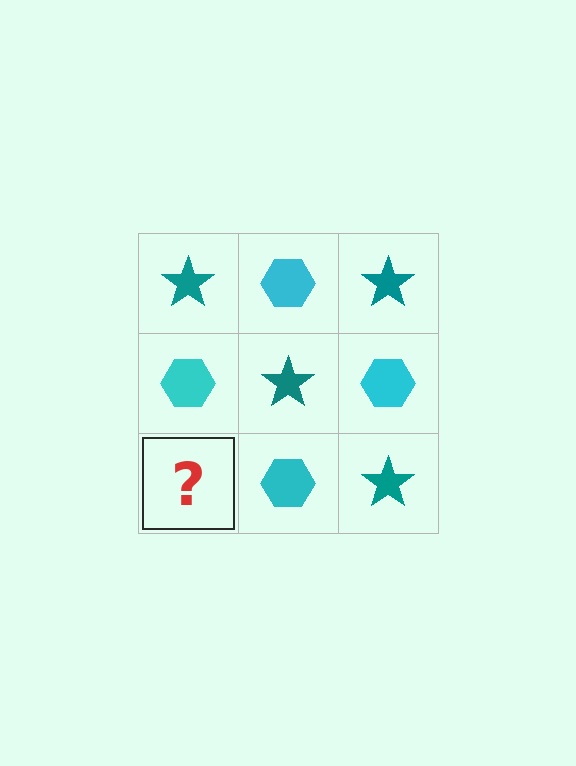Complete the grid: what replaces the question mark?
The question mark should be replaced with a teal star.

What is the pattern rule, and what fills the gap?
The rule is that it alternates teal star and cyan hexagon in a checkerboard pattern. The gap should be filled with a teal star.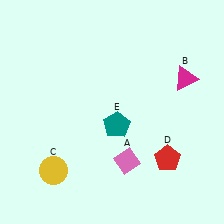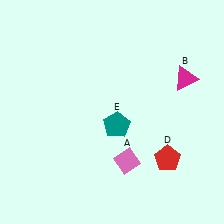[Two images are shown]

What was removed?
The yellow circle (C) was removed in Image 2.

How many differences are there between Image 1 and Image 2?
There is 1 difference between the two images.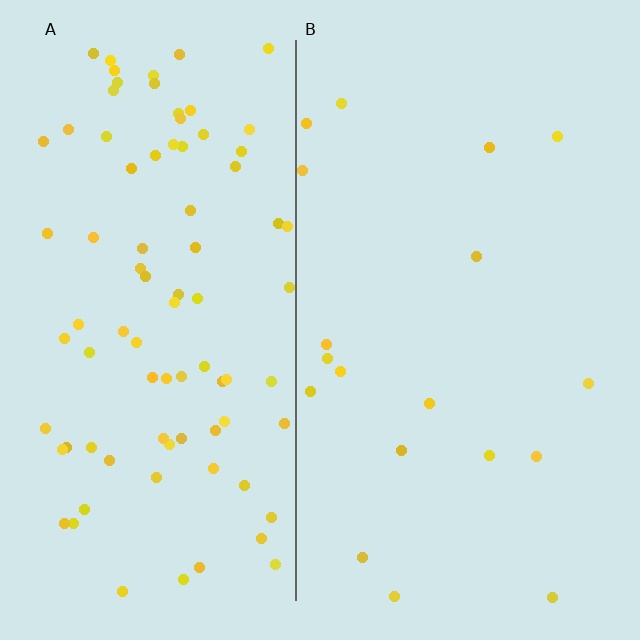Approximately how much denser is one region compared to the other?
Approximately 4.7× — region A over region B.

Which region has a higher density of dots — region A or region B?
A (the left).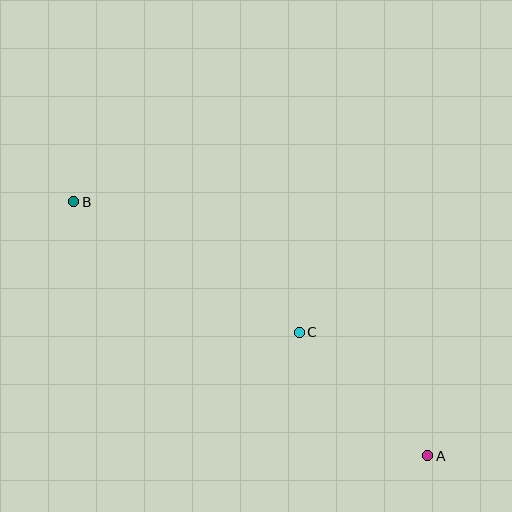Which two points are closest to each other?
Points A and C are closest to each other.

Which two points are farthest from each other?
Points A and B are farthest from each other.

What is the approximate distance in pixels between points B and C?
The distance between B and C is approximately 260 pixels.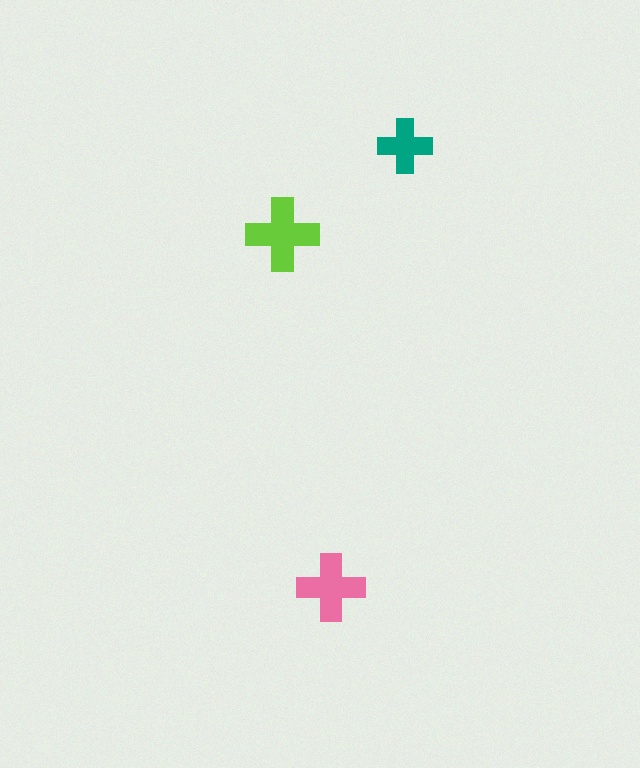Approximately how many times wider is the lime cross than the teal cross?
About 1.5 times wider.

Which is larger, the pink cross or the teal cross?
The pink one.